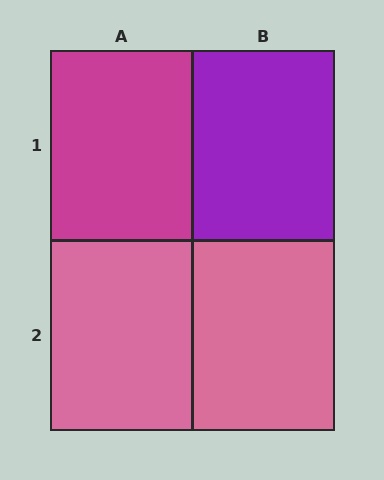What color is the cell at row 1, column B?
Purple.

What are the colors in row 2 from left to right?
Pink, pink.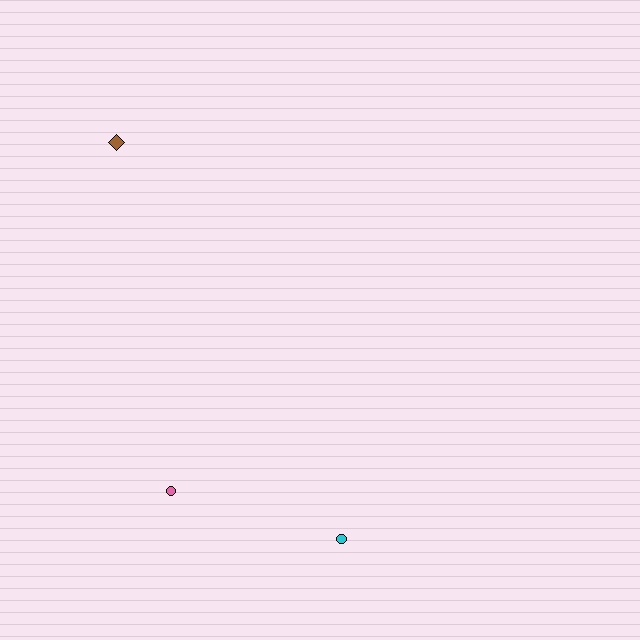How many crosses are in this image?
There are no crosses.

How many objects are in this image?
There are 3 objects.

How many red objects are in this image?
There are no red objects.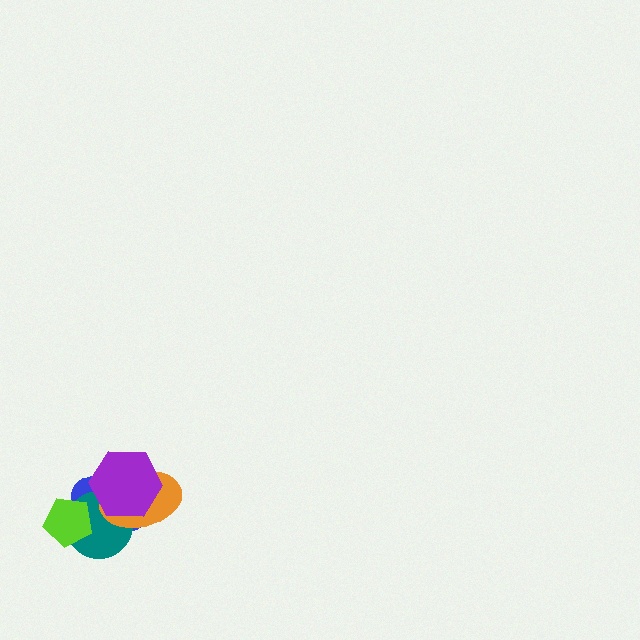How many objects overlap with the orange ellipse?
3 objects overlap with the orange ellipse.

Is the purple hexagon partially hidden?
No, no other shape covers it.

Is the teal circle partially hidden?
Yes, it is partially covered by another shape.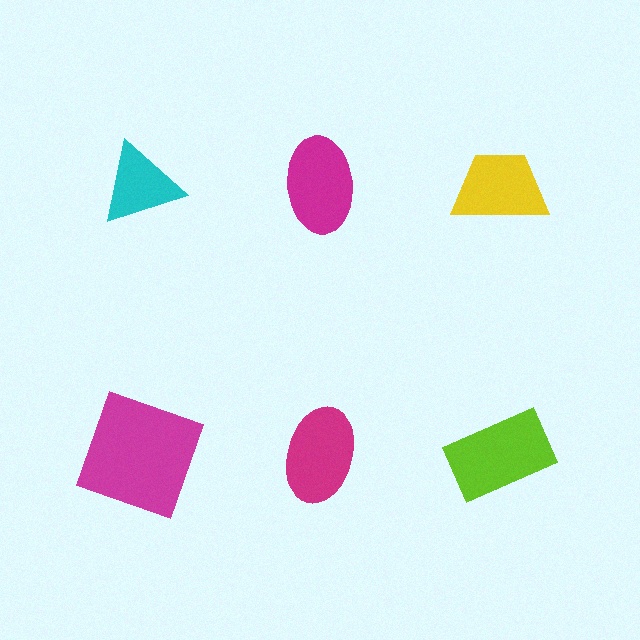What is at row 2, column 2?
A magenta ellipse.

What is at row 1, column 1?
A cyan triangle.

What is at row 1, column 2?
A magenta ellipse.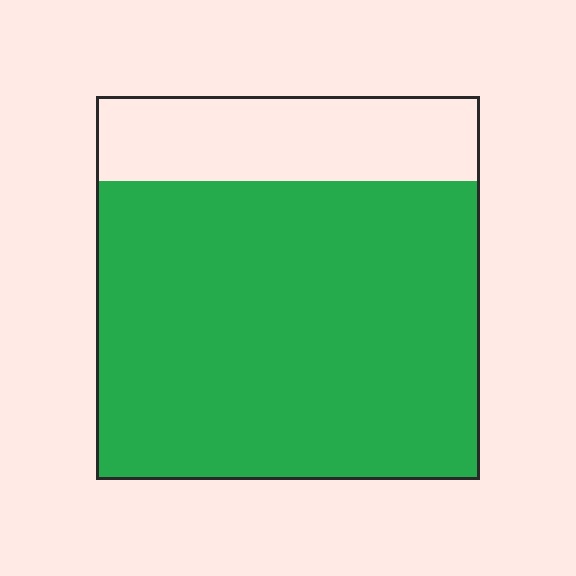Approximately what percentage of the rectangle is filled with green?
Approximately 80%.